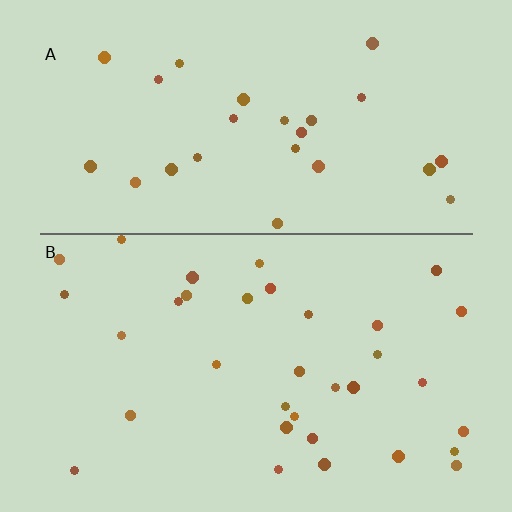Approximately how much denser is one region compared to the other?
Approximately 1.3× — region B over region A.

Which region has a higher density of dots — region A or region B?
B (the bottom).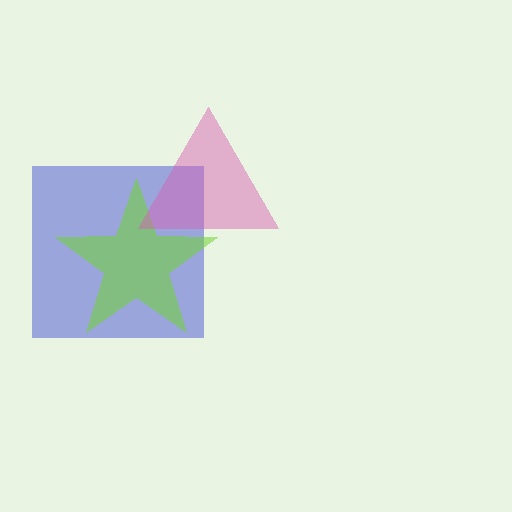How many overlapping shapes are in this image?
There are 3 overlapping shapes in the image.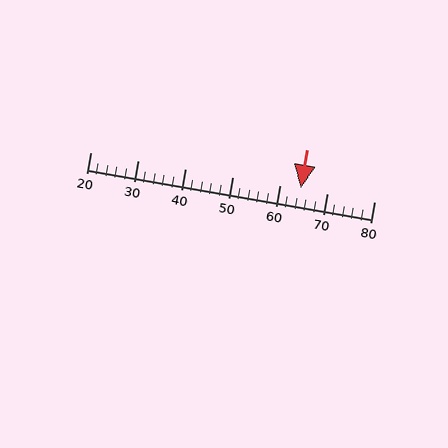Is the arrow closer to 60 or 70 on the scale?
The arrow is closer to 60.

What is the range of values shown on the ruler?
The ruler shows values from 20 to 80.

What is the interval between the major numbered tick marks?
The major tick marks are spaced 10 units apart.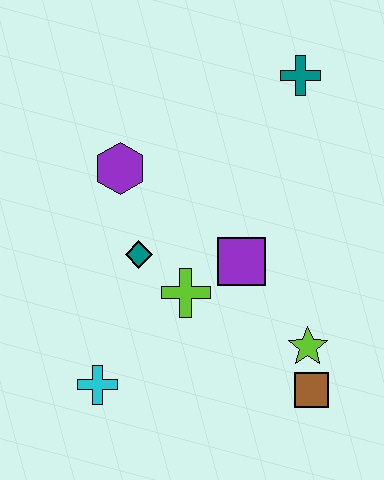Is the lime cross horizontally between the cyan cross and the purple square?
Yes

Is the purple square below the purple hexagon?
Yes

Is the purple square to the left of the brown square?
Yes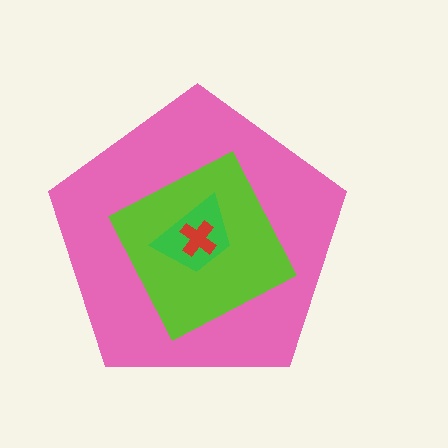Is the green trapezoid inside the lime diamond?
Yes.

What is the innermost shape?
The red cross.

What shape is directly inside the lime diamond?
The green trapezoid.